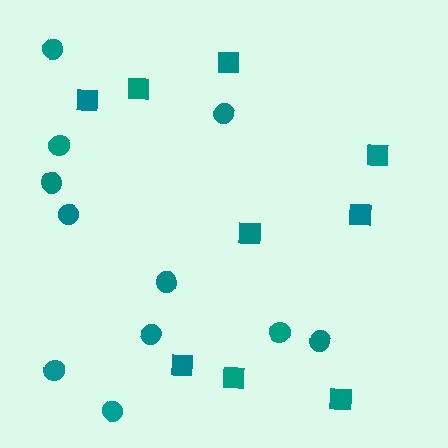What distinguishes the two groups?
There are 2 groups: one group of circles (11) and one group of squares (9).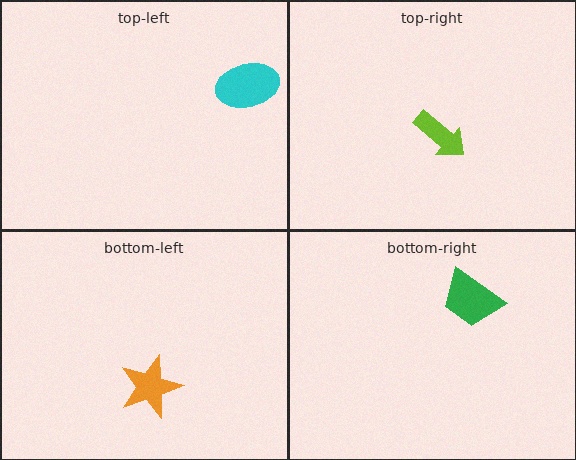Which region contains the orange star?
The bottom-left region.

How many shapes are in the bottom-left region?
1.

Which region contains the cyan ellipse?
The top-left region.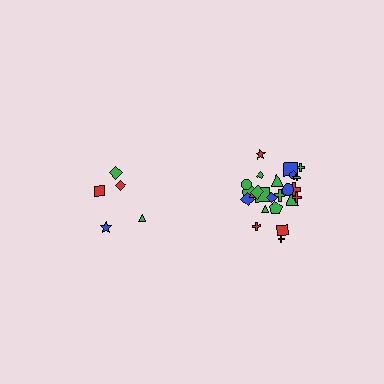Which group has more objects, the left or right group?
The right group.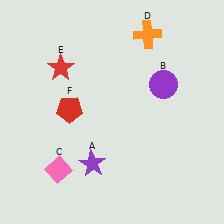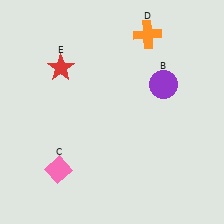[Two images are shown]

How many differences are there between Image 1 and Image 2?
There are 2 differences between the two images.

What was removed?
The red pentagon (F), the purple star (A) were removed in Image 2.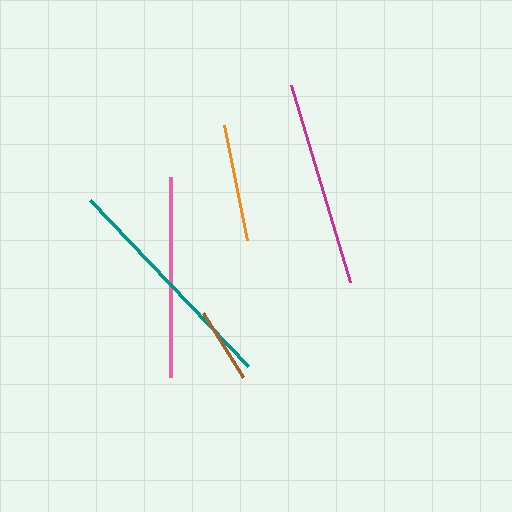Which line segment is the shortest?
The brown line is the shortest at approximately 75 pixels.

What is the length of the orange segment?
The orange segment is approximately 117 pixels long.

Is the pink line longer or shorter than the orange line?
The pink line is longer than the orange line.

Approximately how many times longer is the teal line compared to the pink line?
The teal line is approximately 1.1 times the length of the pink line.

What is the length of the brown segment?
The brown segment is approximately 75 pixels long.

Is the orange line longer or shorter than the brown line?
The orange line is longer than the brown line.